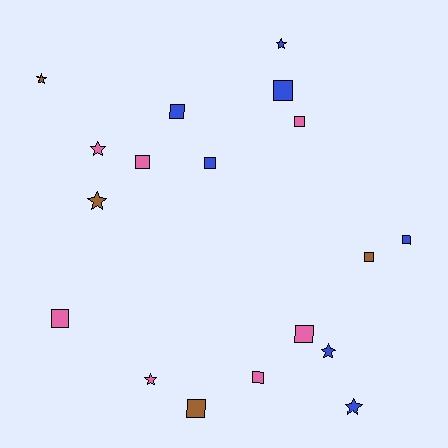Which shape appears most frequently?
Square, with 11 objects.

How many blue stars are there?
There are 3 blue stars.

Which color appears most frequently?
Blue, with 7 objects.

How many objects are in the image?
There are 18 objects.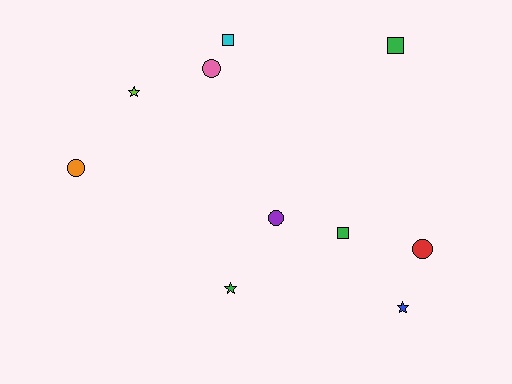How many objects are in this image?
There are 10 objects.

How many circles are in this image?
There are 4 circles.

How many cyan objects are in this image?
There is 1 cyan object.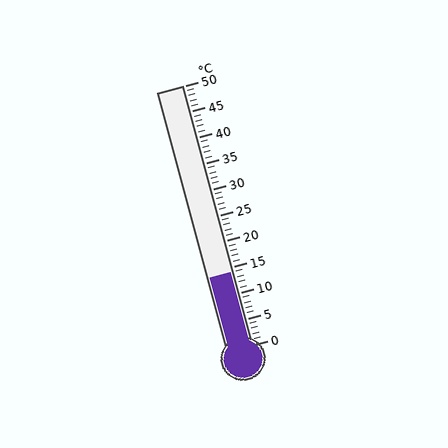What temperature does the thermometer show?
The thermometer shows approximately 14°C.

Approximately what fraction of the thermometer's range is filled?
The thermometer is filled to approximately 30% of its range.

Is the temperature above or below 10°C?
The temperature is above 10°C.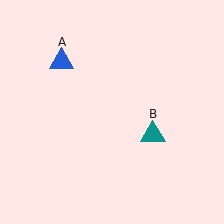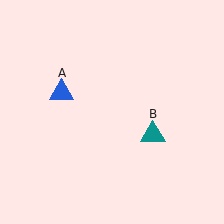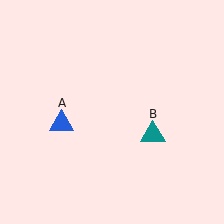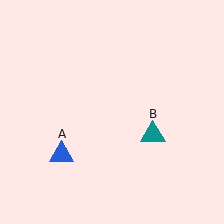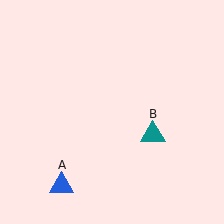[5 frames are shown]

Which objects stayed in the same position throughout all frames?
Teal triangle (object B) remained stationary.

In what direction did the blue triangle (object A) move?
The blue triangle (object A) moved down.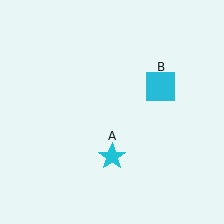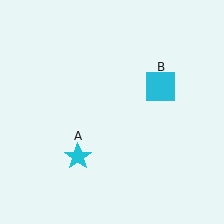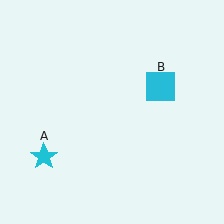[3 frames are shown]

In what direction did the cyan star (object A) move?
The cyan star (object A) moved left.